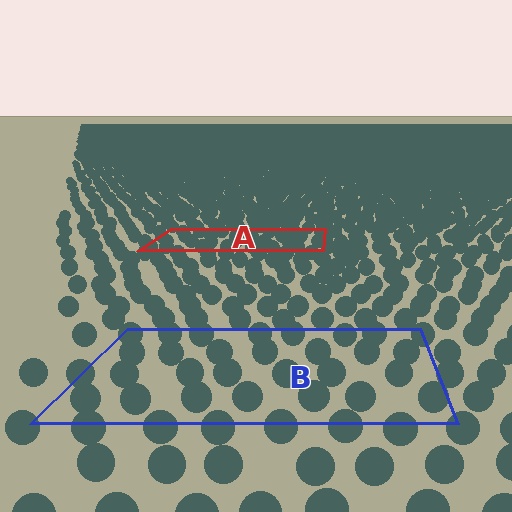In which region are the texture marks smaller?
The texture marks are smaller in region A, because it is farther away.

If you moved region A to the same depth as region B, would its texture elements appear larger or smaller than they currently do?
They would appear larger. At a closer depth, the same texture elements are projected at a bigger on-screen size.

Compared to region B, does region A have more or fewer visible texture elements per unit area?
Region A has more texture elements per unit area — they are packed more densely because it is farther away.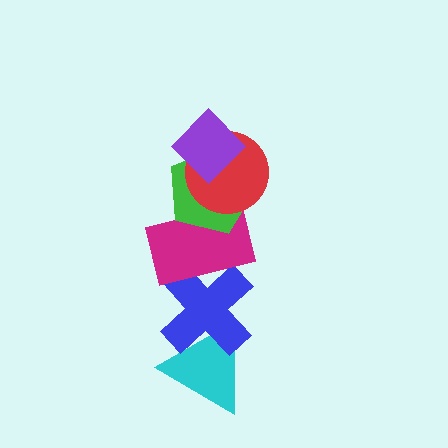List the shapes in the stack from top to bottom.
From top to bottom: the purple diamond, the red circle, the green pentagon, the magenta rectangle, the blue cross, the cyan triangle.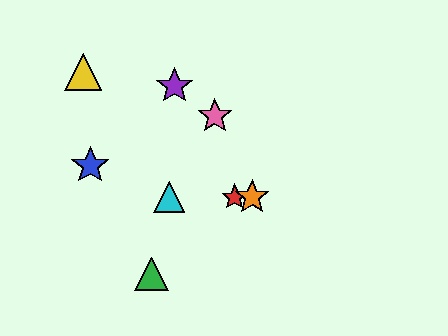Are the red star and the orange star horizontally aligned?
Yes, both are at y≈197.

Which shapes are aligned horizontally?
The red star, the orange star, the cyan triangle are aligned horizontally.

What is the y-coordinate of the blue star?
The blue star is at y≈165.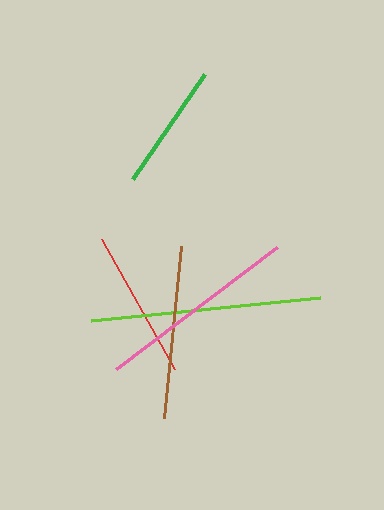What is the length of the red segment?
The red segment is approximately 150 pixels long.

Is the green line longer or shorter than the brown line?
The brown line is longer than the green line.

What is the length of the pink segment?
The pink segment is approximately 203 pixels long.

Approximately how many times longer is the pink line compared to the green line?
The pink line is approximately 1.6 times the length of the green line.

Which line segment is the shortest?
The green line is the shortest at approximately 127 pixels.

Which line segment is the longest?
The lime line is the longest at approximately 230 pixels.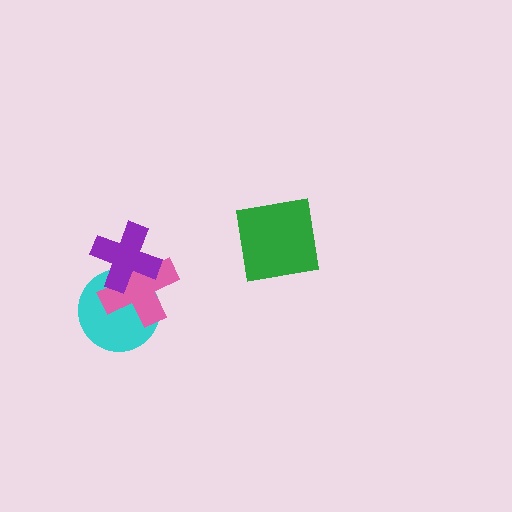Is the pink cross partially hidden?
Yes, it is partially covered by another shape.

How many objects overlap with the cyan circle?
2 objects overlap with the cyan circle.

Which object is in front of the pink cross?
The purple cross is in front of the pink cross.